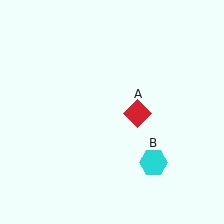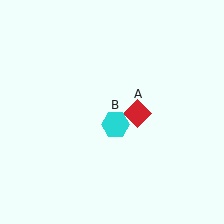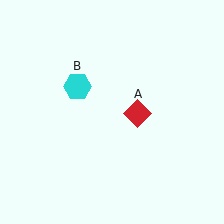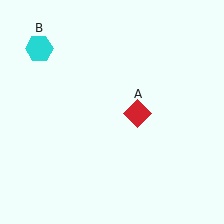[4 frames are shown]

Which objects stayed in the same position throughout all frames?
Red diamond (object A) remained stationary.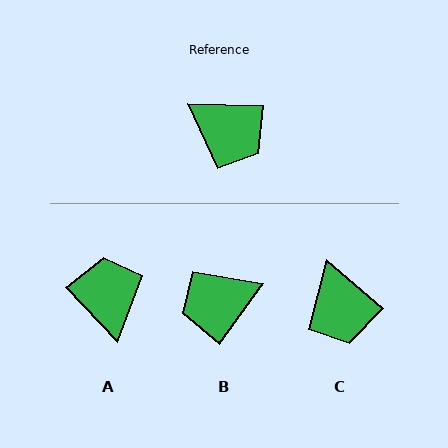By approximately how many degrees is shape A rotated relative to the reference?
Approximately 135 degrees counter-clockwise.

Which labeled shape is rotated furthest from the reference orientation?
A, about 135 degrees away.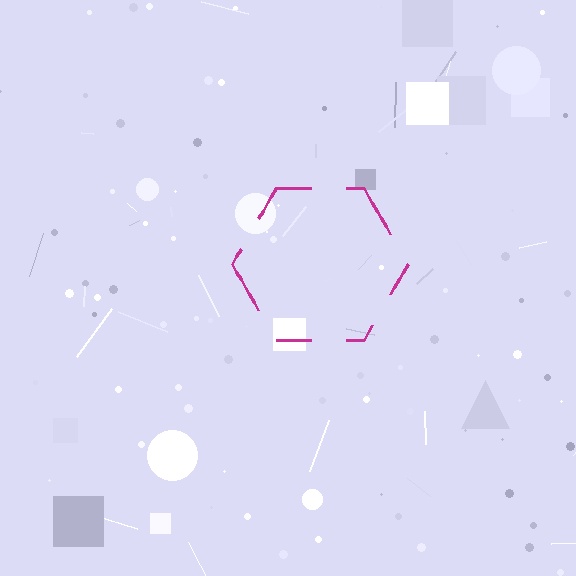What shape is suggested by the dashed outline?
The dashed outline suggests a hexagon.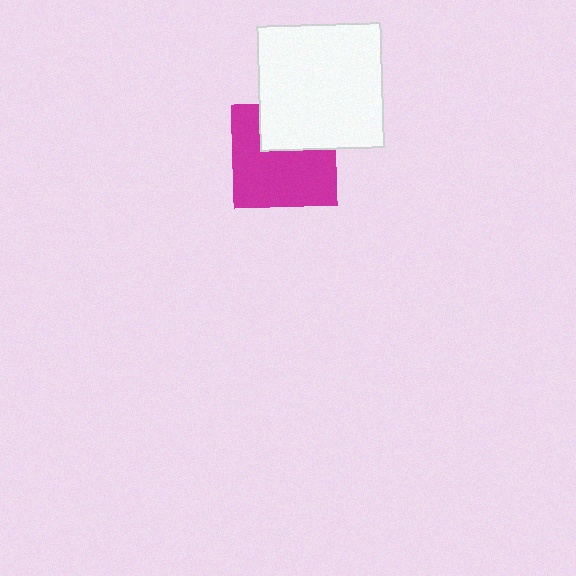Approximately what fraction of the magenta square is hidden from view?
Roughly 34% of the magenta square is hidden behind the white square.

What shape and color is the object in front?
The object in front is a white square.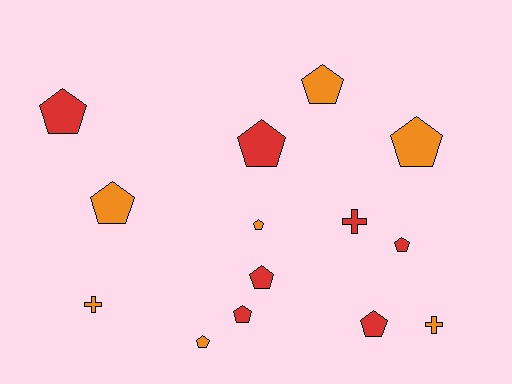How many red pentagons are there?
There are 6 red pentagons.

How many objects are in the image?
There are 14 objects.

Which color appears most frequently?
Red, with 7 objects.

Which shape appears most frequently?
Pentagon, with 11 objects.